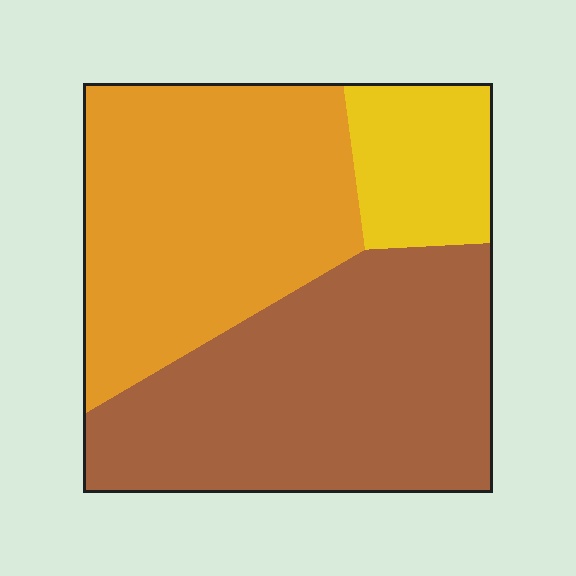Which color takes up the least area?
Yellow, at roughly 15%.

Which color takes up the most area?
Brown, at roughly 45%.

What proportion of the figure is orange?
Orange takes up about two fifths (2/5) of the figure.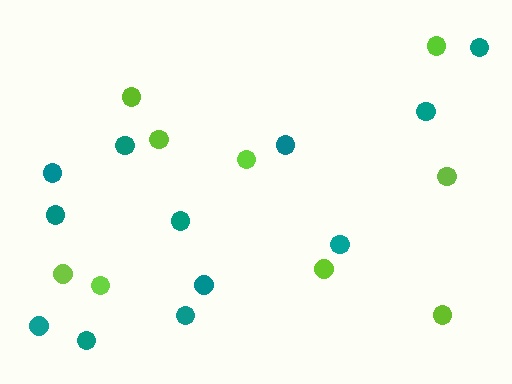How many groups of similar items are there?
There are 2 groups: one group of lime circles (9) and one group of teal circles (12).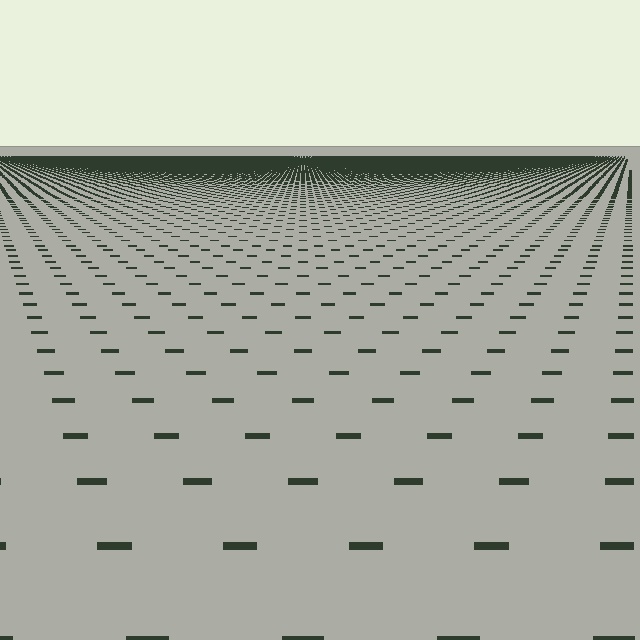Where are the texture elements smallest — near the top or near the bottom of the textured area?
Near the top.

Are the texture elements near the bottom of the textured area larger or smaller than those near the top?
Larger. Near the bottom, elements are closer to the viewer and appear at a bigger on-screen size.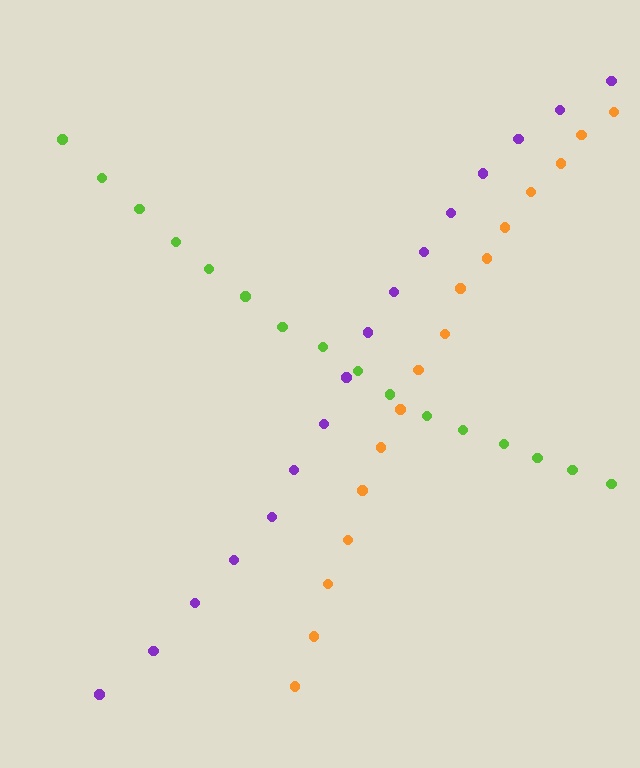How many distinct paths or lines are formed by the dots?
There are 3 distinct paths.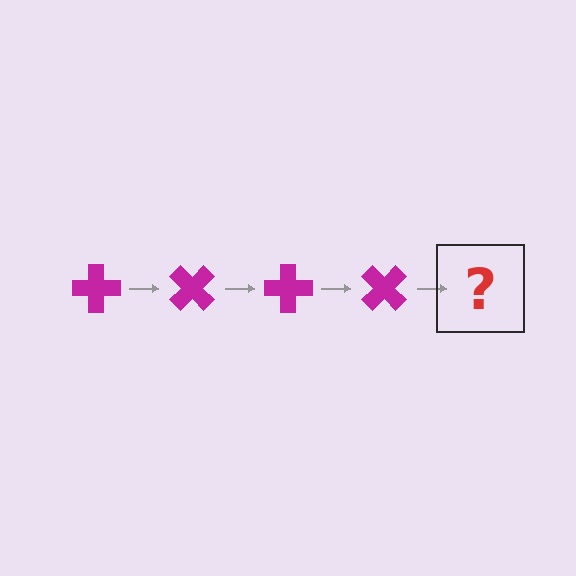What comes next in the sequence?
The next element should be a magenta cross rotated 180 degrees.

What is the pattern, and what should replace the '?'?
The pattern is that the cross rotates 45 degrees each step. The '?' should be a magenta cross rotated 180 degrees.